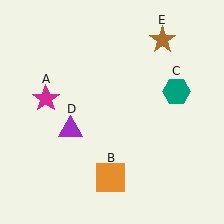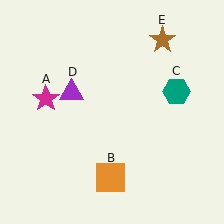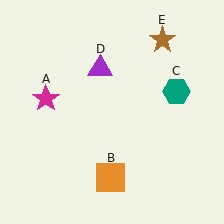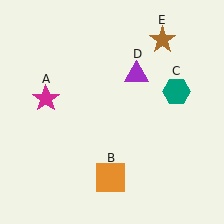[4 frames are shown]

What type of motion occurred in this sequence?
The purple triangle (object D) rotated clockwise around the center of the scene.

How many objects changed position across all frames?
1 object changed position: purple triangle (object D).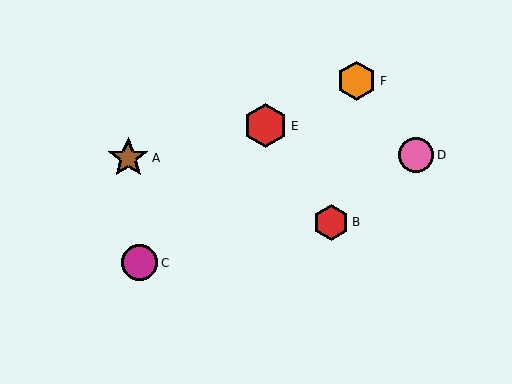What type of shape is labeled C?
Shape C is a magenta circle.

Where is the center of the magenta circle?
The center of the magenta circle is at (140, 263).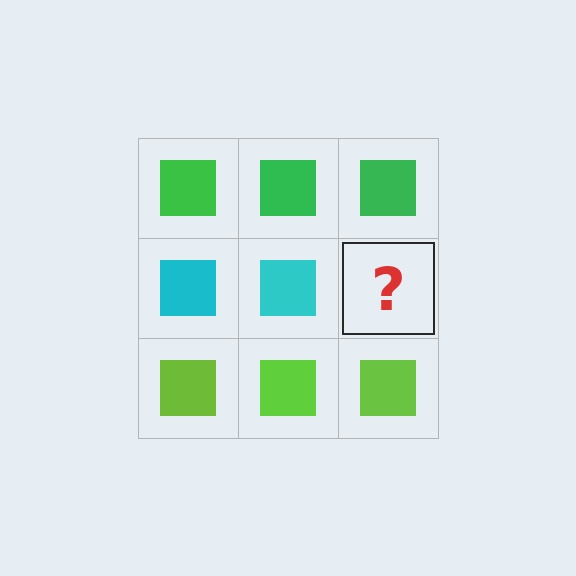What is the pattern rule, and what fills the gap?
The rule is that each row has a consistent color. The gap should be filled with a cyan square.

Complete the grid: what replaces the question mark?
The question mark should be replaced with a cyan square.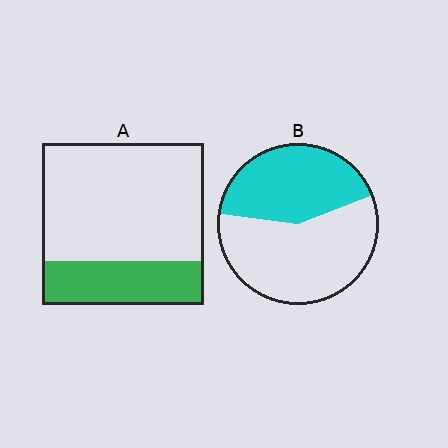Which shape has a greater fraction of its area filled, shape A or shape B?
Shape B.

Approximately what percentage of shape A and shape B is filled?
A is approximately 25% and B is approximately 40%.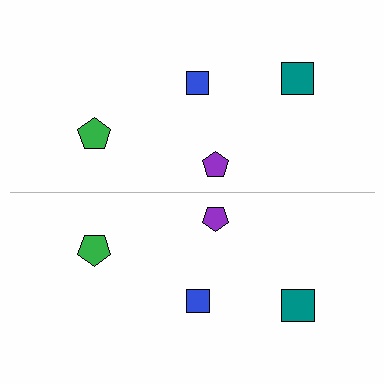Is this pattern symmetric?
Yes, this pattern has bilateral (reflection) symmetry.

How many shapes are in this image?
There are 8 shapes in this image.